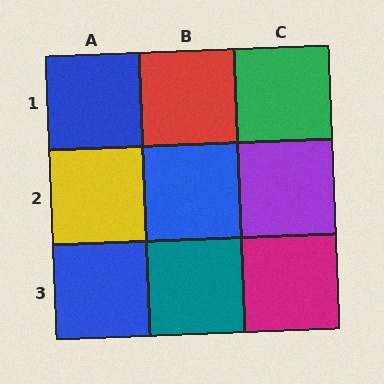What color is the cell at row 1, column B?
Red.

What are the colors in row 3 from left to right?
Blue, teal, magenta.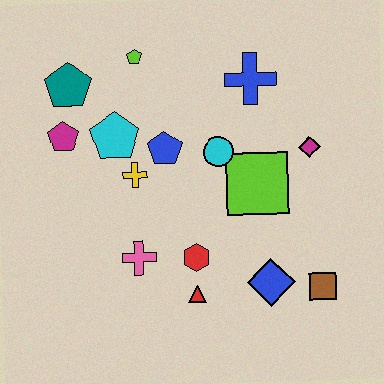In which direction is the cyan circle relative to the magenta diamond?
The cyan circle is to the left of the magenta diamond.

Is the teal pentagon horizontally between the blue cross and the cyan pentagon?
No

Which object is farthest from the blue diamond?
The teal pentagon is farthest from the blue diamond.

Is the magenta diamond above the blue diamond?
Yes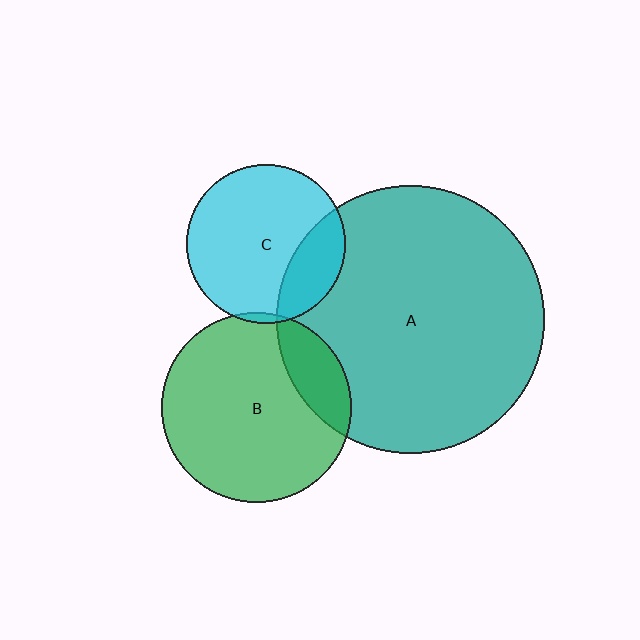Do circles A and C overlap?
Yes.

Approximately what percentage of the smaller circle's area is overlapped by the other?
Approximately 25%.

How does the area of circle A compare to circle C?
Approximately 2.8 times.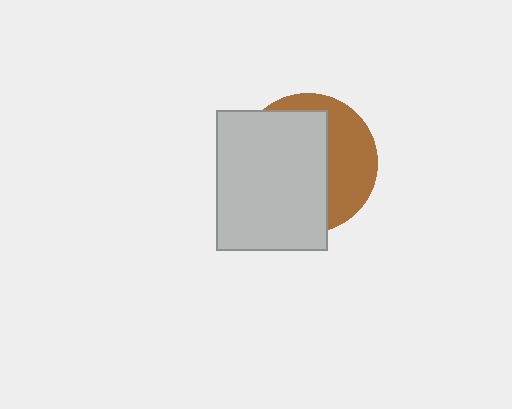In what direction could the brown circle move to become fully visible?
The brown circle could move right. That would shift it out from behind the light gray rectangle entirely.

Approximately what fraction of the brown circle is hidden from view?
Roughly 62% of the brown circle is hidden behind the light gray rectangle.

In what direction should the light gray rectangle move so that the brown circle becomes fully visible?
The light gray rectangle should move left. That is the shortest direction to clear the overlap and leave the brown circle fully visible.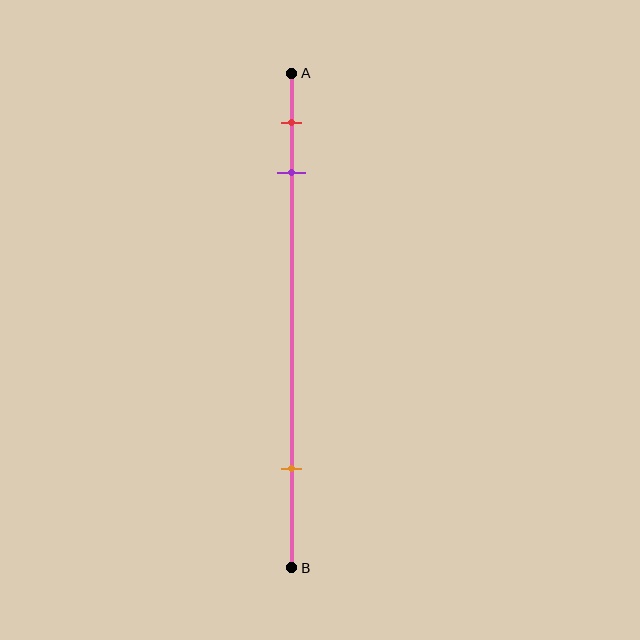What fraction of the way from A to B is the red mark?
The red mark is approximately 10% (0.1) of the way from A to B.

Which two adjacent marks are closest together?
The red and purple marks are the closest adjacent pair.